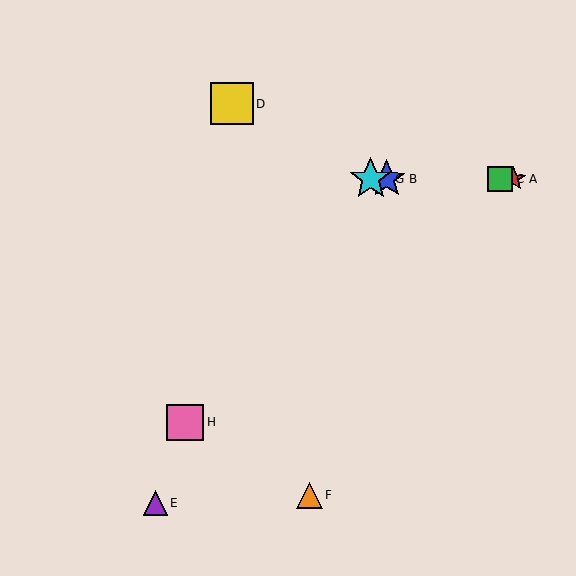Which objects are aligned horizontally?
Objects A, B, C, G are aligned horizontally.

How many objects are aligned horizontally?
4 objects (A, B, C, G) are aligned horizontally.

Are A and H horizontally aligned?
No, A is at y≈179 and H is at y≈423.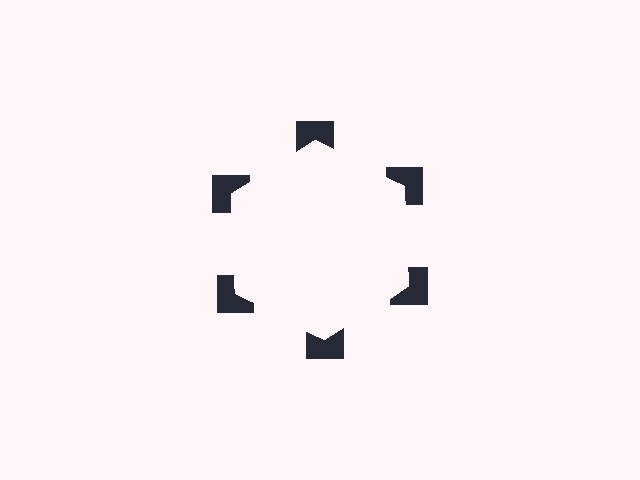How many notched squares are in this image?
There are 6 — one at each vertex of the illusory hexagon.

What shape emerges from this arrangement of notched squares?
An illusory hexagon — its edges are inferred from the aligned wedge cuts in the notched squares, not physically drawn.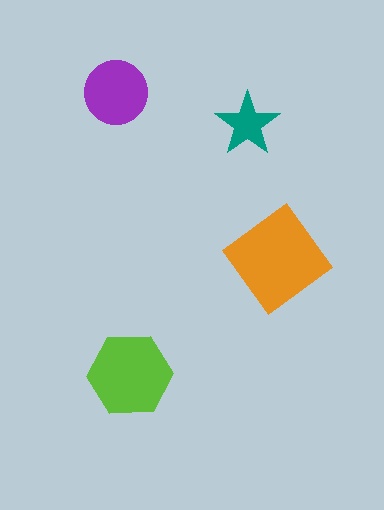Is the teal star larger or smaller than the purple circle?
Smaller.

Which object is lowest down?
The lime hexagon is bottommost.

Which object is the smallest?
The teal star.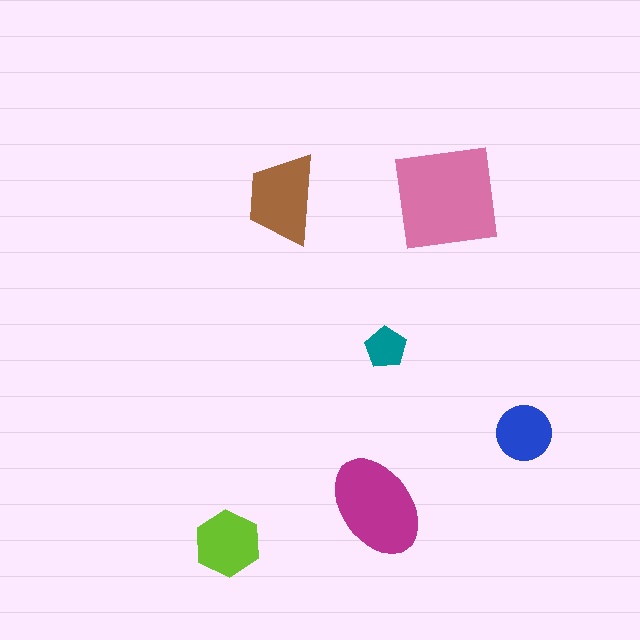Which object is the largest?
The pink square.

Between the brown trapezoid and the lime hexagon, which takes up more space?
The brown trapezoid.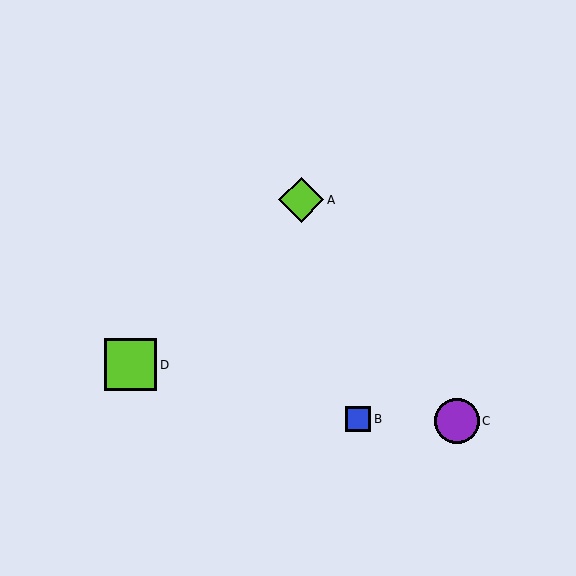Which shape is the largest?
The lime square (labeled D) is the largest.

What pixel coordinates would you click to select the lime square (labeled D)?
Click at (131, 365) to select the lime square D.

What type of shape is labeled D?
Shape D is a lime square.